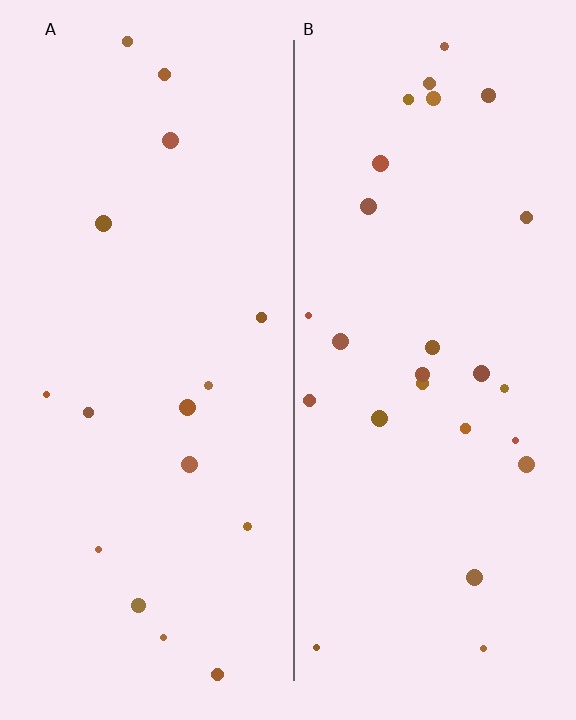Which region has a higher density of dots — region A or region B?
B (the right).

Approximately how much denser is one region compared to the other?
Approximately 1.6× — region B over region A.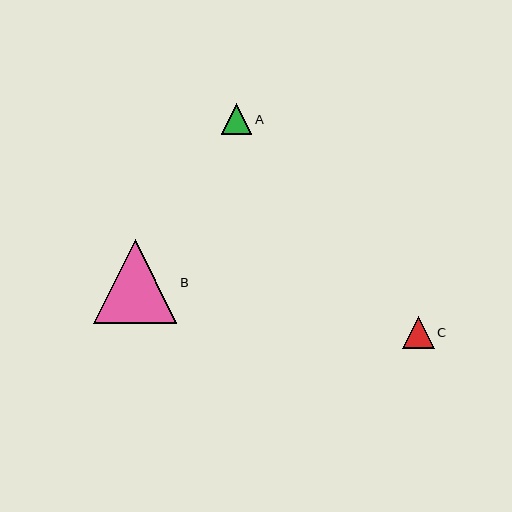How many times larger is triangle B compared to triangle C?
Triangle B is approximately 2.6 times the size of triangle C.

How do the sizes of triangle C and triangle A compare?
Triangle C and triangle A are approximately the same size.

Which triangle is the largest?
Triangle B is the largest with a size of approximately 83 pixels.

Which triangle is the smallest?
Triangle A is the smallest with a size of approximately 30 pixels.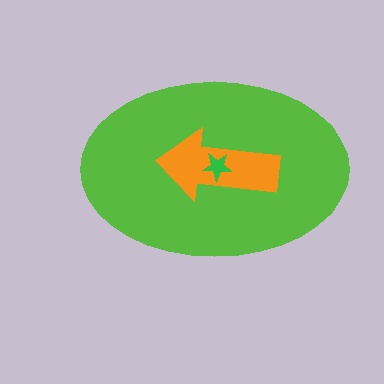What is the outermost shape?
The lime ellipse.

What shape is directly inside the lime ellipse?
The orange arrow.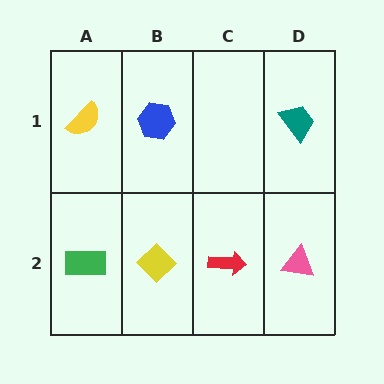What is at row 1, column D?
A teal trapezoid.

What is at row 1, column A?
A yellow semicircle.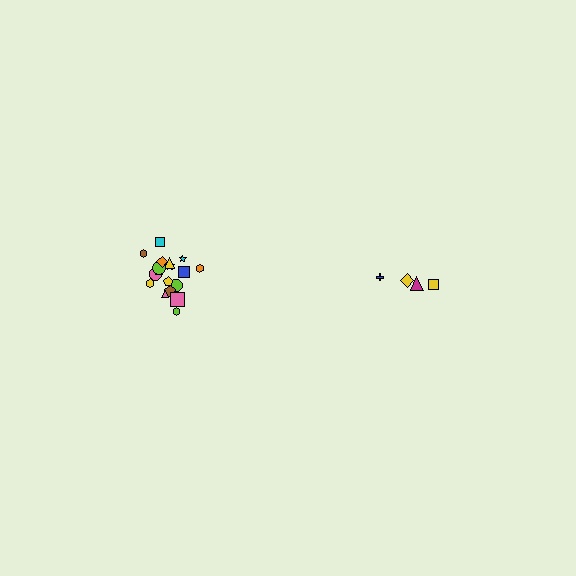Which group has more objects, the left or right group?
The left group.